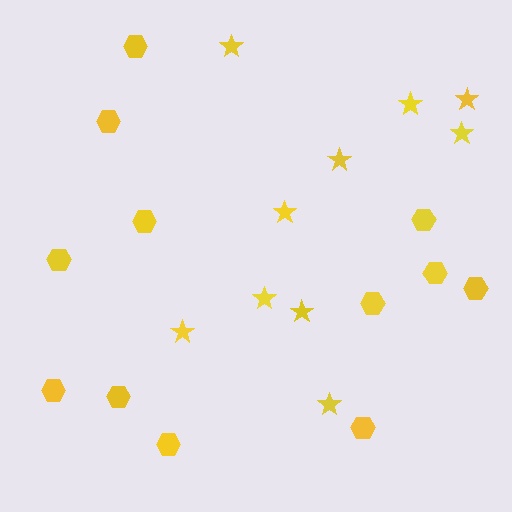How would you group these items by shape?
There are 2 groups: one group of hexagons (12) and one group of stars (10).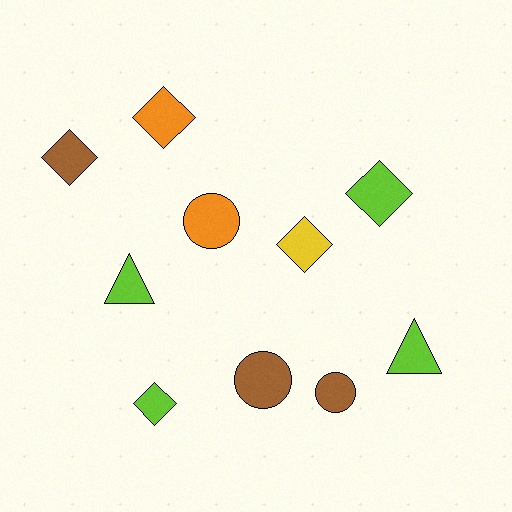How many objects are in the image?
There are 10 objects.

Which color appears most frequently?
Lime, with 4 objects.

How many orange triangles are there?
There are no orange triangles.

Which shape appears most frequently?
Diamond, with 5 objects.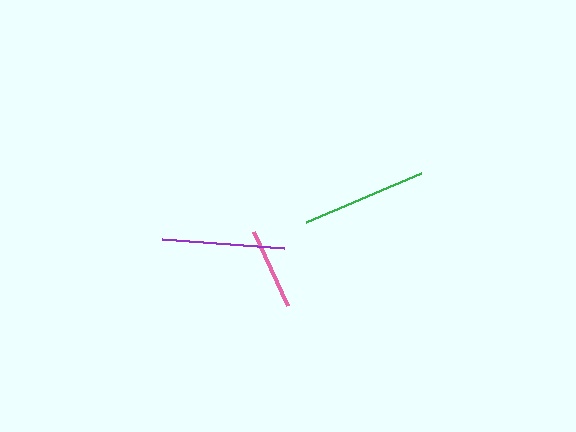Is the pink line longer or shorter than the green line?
The green line is longer than the pink line.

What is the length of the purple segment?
The purple segment is approximately 122 pixels long.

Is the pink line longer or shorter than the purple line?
The purple line is longer than the pink line.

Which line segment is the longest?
The green line is the longest at approximately 125 pixels.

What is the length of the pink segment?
The pink segment is approximately 82 pixels long.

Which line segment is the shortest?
The pink line is the shortest at approximately 82 pixels.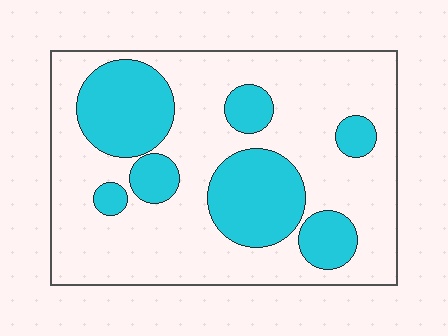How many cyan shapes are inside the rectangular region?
7.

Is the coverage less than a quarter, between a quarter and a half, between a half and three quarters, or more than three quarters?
Between a quarter and a half.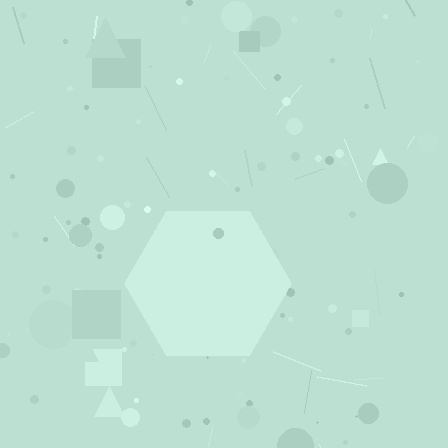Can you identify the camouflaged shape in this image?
The camouflaged shape is a hexagon.